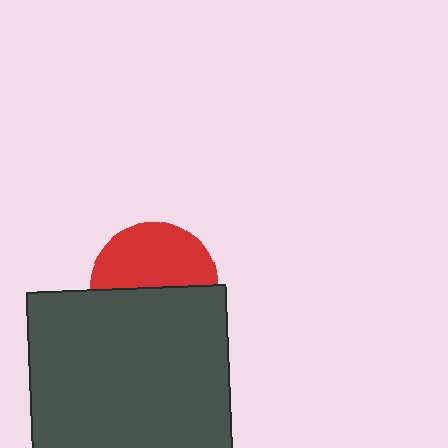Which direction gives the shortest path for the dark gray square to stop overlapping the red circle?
Moving down gives the shortest separation.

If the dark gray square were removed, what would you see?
You would see the complete red circle.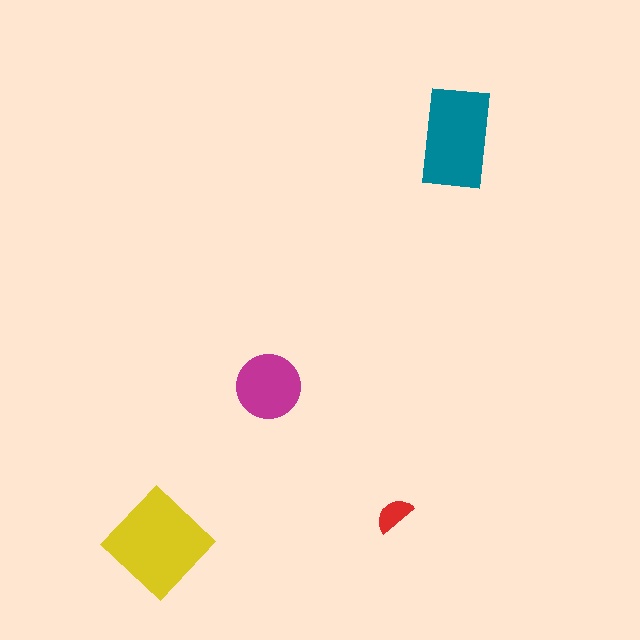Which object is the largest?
The yellow diamond.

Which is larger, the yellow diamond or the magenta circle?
The yellow diamond.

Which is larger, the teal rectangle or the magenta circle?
The teal rectangle.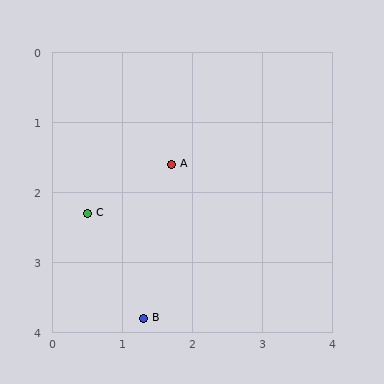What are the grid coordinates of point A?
Point A is at approximately (1.7, 1.6).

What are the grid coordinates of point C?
Point C is at approximately (0.5, 2.3).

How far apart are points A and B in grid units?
Points A and B are about 2.2 grid units apart.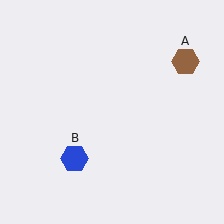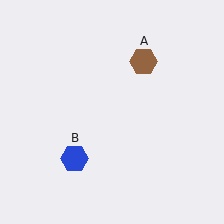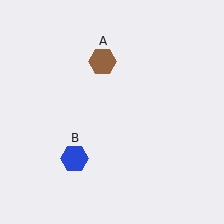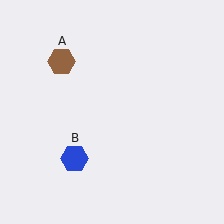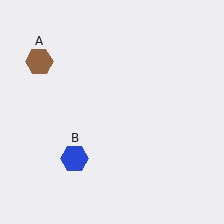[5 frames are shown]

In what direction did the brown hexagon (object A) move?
The brown hexagon (object A) moved left.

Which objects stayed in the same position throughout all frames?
Blue hexagon (object B) remained stationary.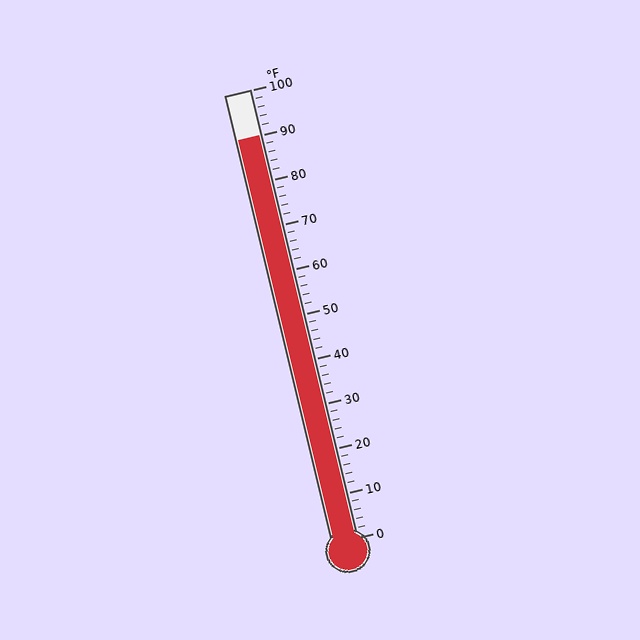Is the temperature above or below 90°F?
The temperature is at 90°F.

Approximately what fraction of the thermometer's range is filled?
The thermometer is filled to approximately 90% of its range.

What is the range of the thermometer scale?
The thermometer scale ranges from 0°F to 100°F.